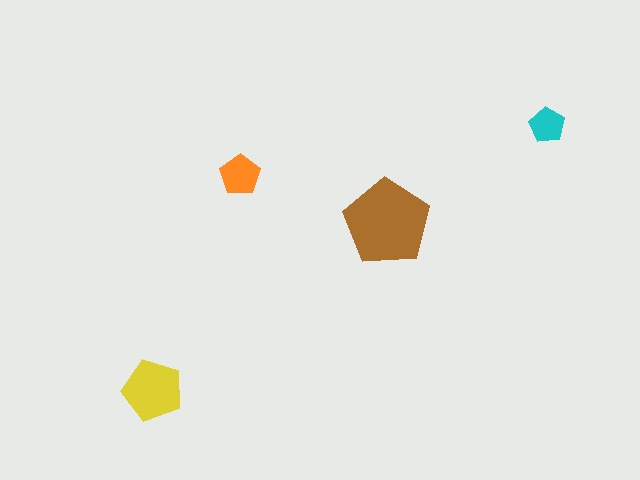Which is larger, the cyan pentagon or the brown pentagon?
The brown one.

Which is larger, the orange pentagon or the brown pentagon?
The brown one.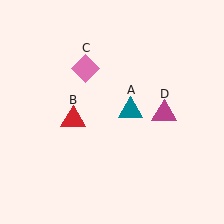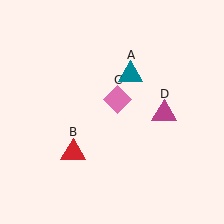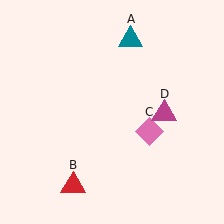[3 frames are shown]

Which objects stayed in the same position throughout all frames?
Magenta triangle (object D) remained stationary.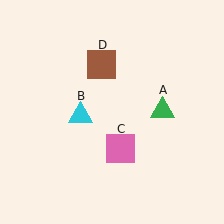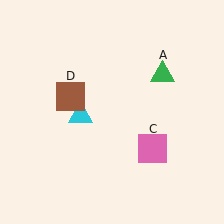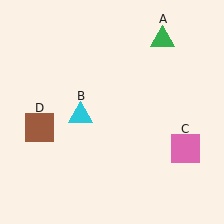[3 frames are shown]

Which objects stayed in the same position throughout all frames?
Cyan triangle (object B) remained stationary.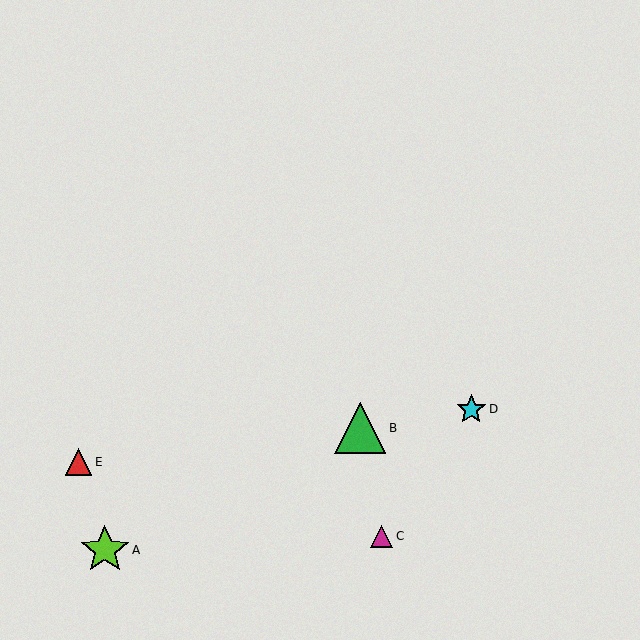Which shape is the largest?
The green triangle (labeled B) is the largest.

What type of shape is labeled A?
Shape A is a lime star.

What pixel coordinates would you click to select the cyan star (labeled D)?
Click at (471, 409) to select the cyan star D.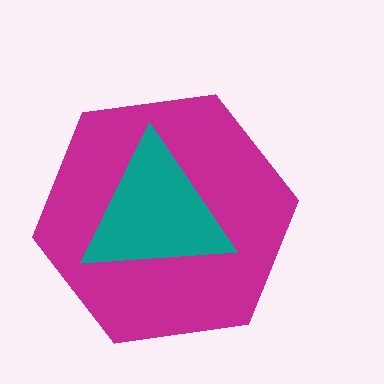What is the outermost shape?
The magenta hexagon.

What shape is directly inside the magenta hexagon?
The teal triangle.